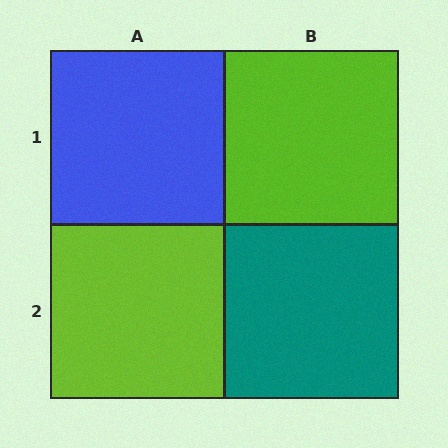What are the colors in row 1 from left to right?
Blue, lime.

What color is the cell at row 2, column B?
Teal.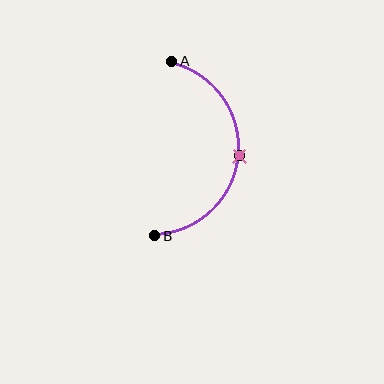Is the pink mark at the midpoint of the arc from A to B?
Yes. The pink mark lies on the arc at equal arc-length from both A and B — it is the arc midpoint.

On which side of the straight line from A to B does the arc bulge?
The arc bulges to the right of the straight line connecting A and B.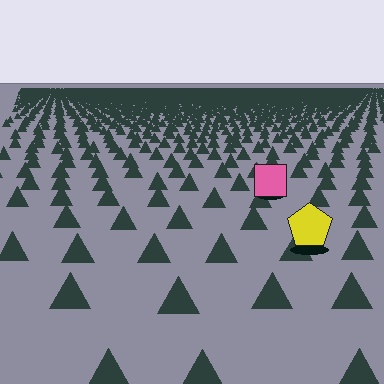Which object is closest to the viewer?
The yellow pentagon is closest. The texture marks near it are larger and more spread out.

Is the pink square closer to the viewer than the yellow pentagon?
No. The yellow pentagon is closer — you can tell from the texture gradient: the ground texture is coarser near it.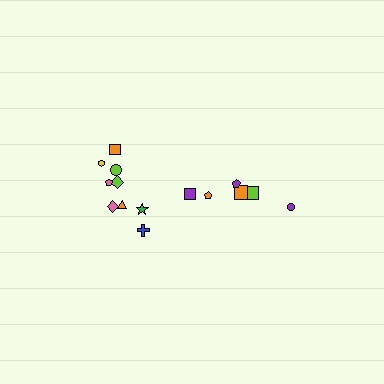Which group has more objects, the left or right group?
The left group.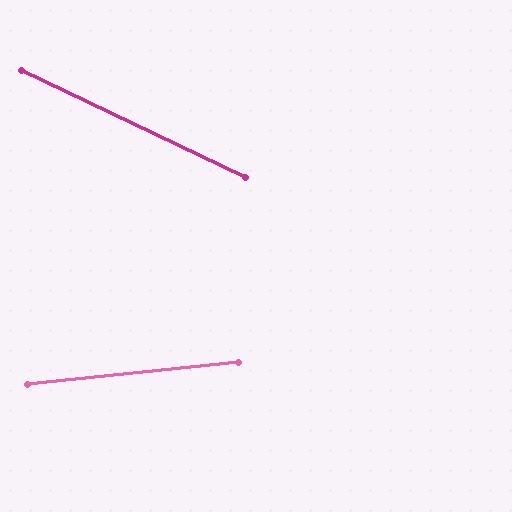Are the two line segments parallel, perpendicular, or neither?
Neither parallel nor perpendicular — they differ by about 31°.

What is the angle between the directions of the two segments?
Approximately 31 degrees.